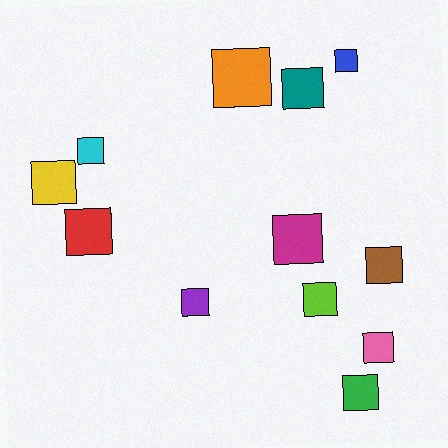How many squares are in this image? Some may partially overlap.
There are 12 squares.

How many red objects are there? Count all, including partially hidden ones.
There is 1 red object.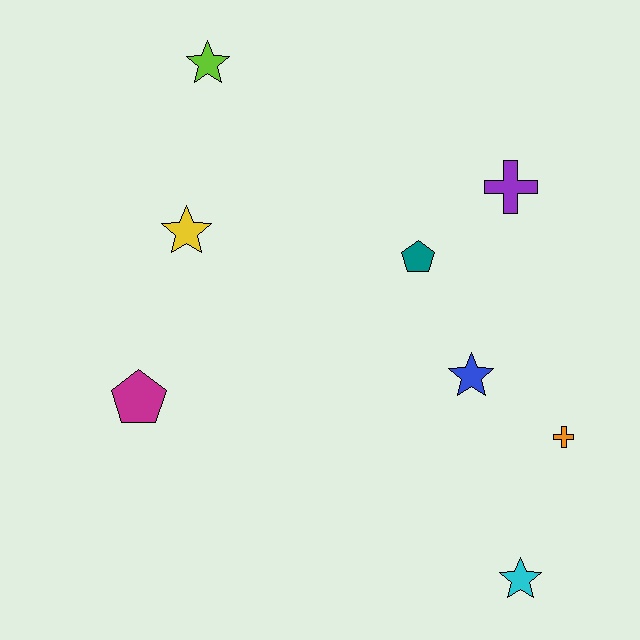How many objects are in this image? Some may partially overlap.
There are 8 objects.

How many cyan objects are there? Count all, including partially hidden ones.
There is 1 cyan object.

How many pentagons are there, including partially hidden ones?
There are 2 pentagons.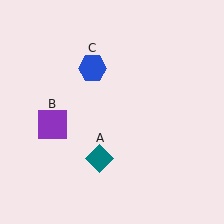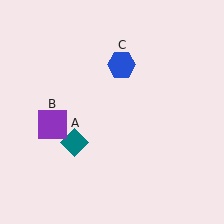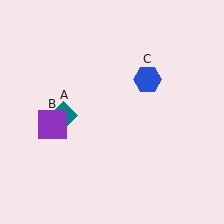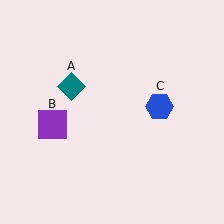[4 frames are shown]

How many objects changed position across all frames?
2 objects changed position: teal diamond (object A), blue hexagon (object C).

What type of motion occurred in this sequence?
The teal diamond (object A), blue hexagon (object C) rotated clockwise around the center of the scene.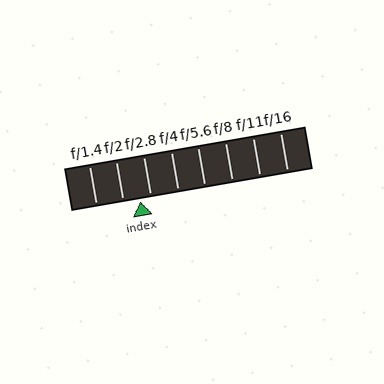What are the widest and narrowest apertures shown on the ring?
The widest aperture shown is f/1.4 and the narrowest is f/16.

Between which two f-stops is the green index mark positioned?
The index mark is between f/2 and f/2.8.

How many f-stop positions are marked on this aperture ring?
There are 8 f-stop positions marked.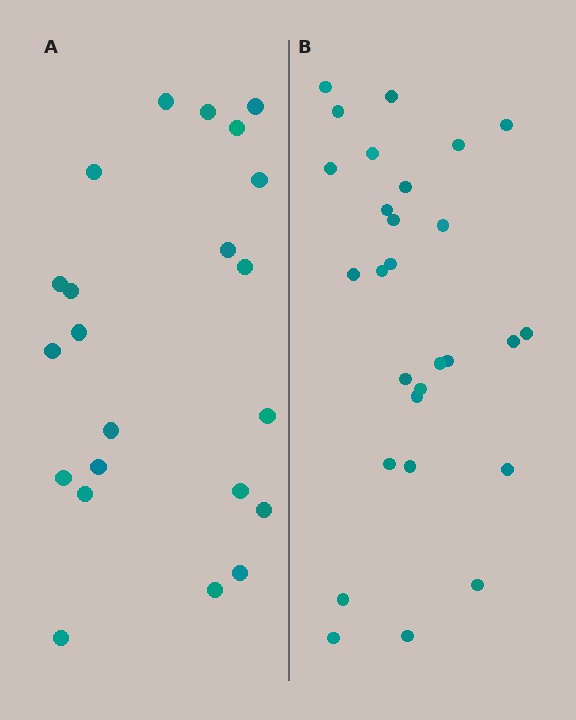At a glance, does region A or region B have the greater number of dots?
Region B (the right region) has more dots.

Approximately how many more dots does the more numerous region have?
Region B has about 6 more dots than region A.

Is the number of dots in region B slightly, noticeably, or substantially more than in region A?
Region B has noticeably more, but not dramatically so. The ratio is roughly 1.3 to 1.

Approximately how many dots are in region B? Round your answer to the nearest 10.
About 30 dots. (The exact count is 28, which rounds to 30.)